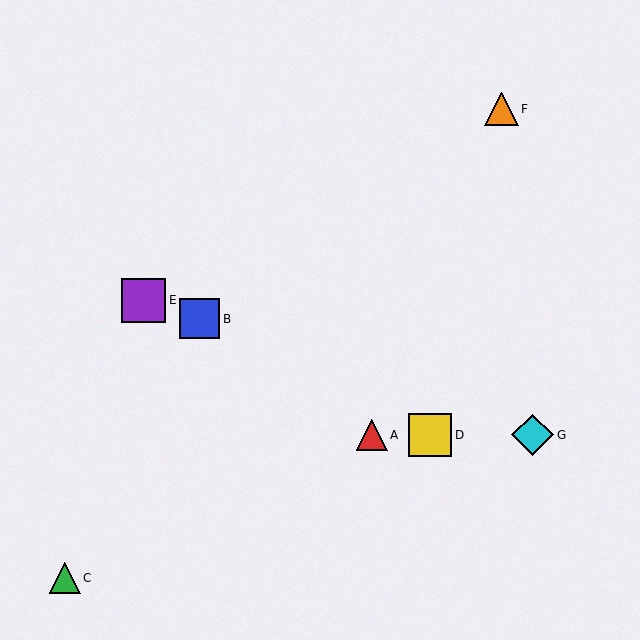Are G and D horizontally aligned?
Yes, both are at y≈435.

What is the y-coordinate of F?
Object F is at y≈109.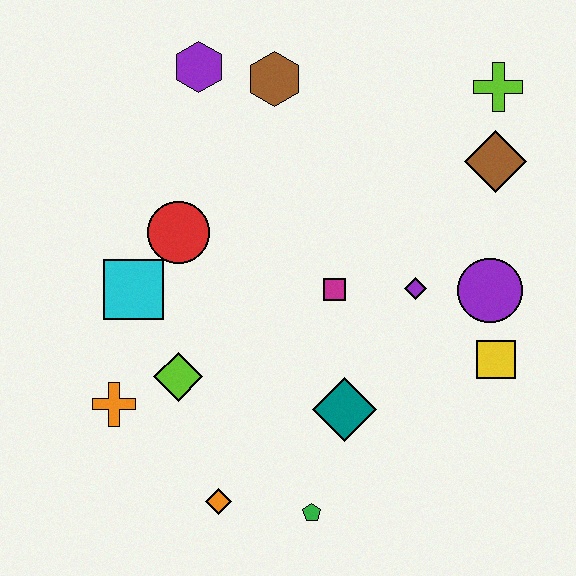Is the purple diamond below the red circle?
Yes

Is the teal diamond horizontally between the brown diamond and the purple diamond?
No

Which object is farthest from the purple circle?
The orange cross is farthest from the purple circle.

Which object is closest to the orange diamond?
The green pentagon is closest to the orange diamond.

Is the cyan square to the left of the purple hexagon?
Yes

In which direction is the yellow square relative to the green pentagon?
The yellow square is to the right of the green pentagon.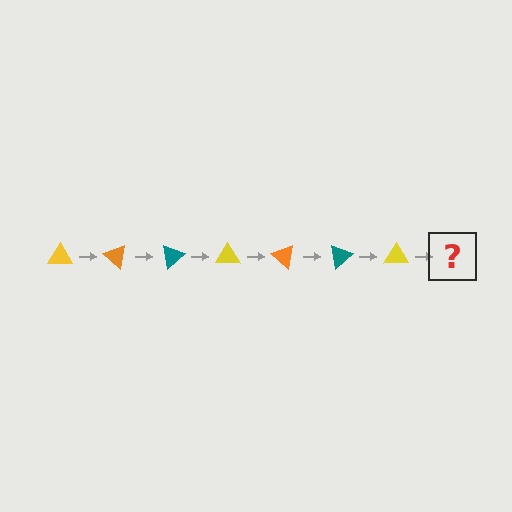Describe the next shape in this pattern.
It should be an orange triangle, rotated 280 degrees from the start.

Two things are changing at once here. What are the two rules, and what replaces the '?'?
The two rules are that it rotates 40 degrees each step and the color cycles through yellow, orange, and teal. The '?' should be an orange triangle, rotated 280 degrees from the start.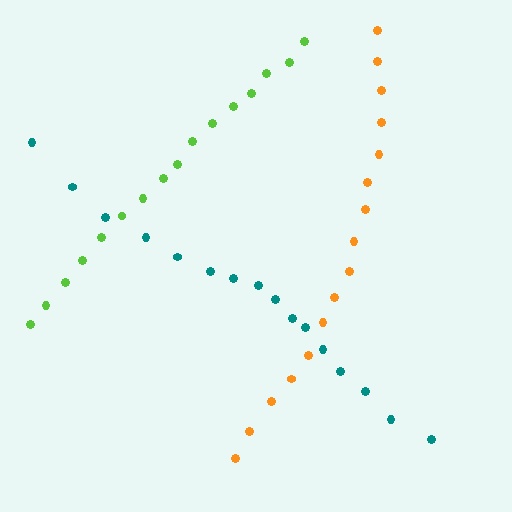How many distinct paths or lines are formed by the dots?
There are 3 distinct paths.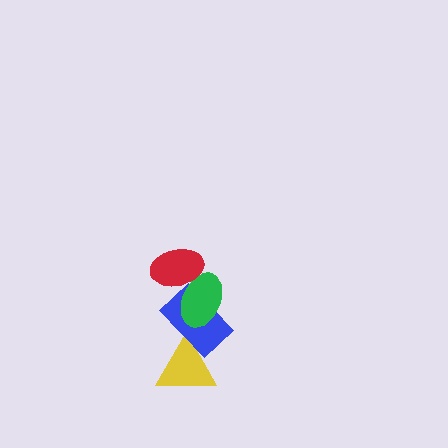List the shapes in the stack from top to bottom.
From top to bottom: the red ellipse, the green ellipse, the blue rectangle, the yellow triangle.